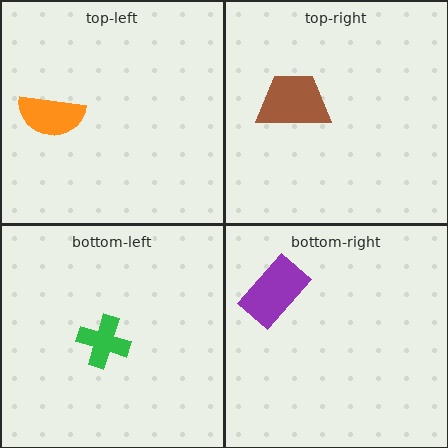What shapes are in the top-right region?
The brown trapezoid.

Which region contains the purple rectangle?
The bottom-right region.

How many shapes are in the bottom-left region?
1.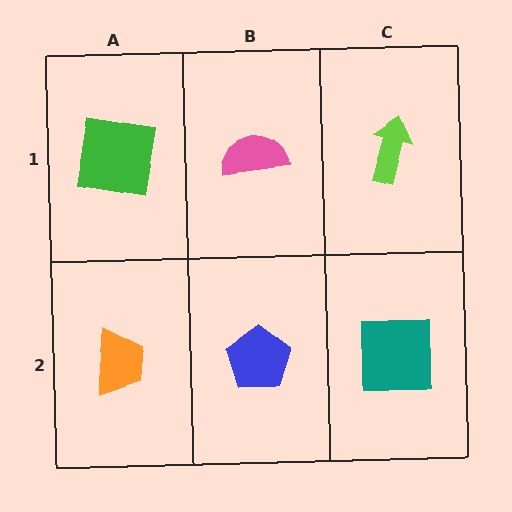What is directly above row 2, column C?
A lime arrow.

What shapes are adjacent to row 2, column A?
A green square (row 1, column A), a blue pentagon (row 2, column B).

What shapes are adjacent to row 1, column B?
A blue pentagon (row 2, column B), a green square (row 1, column A), a lime arrow (row 1, column C).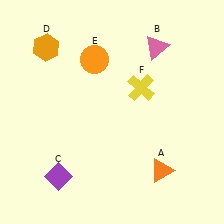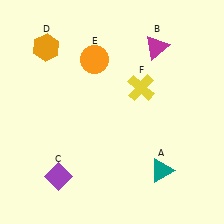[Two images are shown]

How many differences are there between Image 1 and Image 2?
There are 2 differences between the two images.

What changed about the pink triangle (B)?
In Image 1, B is pink. In Image 2, it changed to magenta.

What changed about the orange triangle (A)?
In Image 1, A is orange. In Image 2, it changed to teal.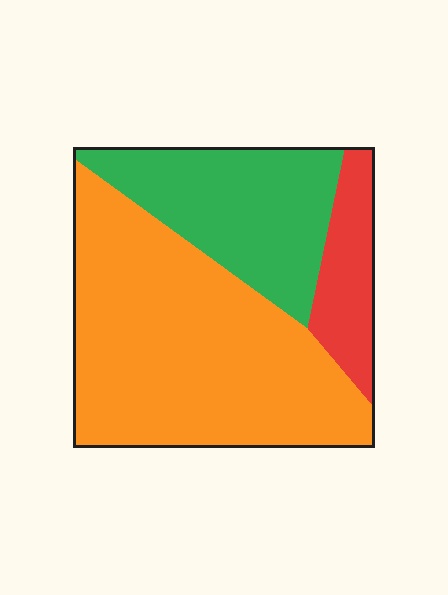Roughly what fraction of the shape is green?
Green takes up about one quarter (1/4) of the shape.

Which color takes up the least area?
Red, at roughly 15%.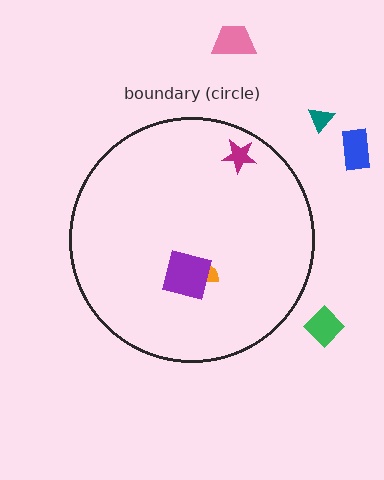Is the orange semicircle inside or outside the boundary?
Inside.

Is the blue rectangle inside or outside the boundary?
Outside.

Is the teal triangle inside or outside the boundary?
Outside.